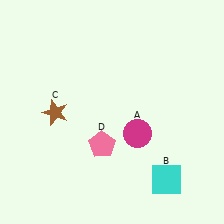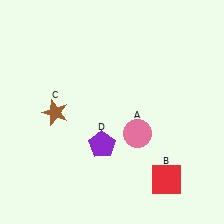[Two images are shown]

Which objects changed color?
A changed from magenta to pink. B changed from cyan to red. D changed from pink to purple.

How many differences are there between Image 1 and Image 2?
There are 3 differences between the two images.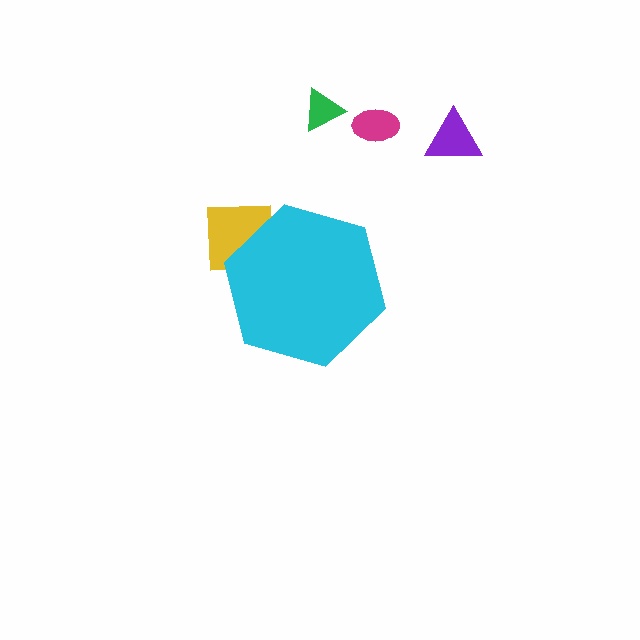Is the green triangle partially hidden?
No, the green triangle is fully visible.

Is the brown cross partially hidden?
Yes, the brown cross is partially hidden behind the cyan hexagon.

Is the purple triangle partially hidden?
No, the purple triangle is fully visible.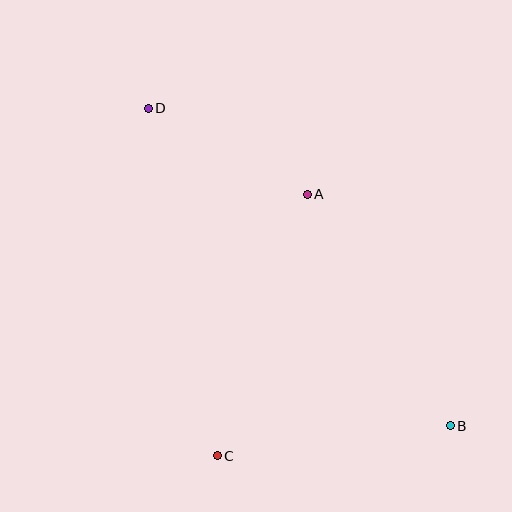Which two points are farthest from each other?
Points B and D are farthest from each other.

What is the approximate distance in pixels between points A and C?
The distance between A and C is approximately 276 pixels.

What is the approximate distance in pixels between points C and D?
The distance between C and D is approximately 354 pixels.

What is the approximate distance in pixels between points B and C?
The distance between B and C is approximately 235 pixels.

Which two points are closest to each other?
Points A and D are closest to each other.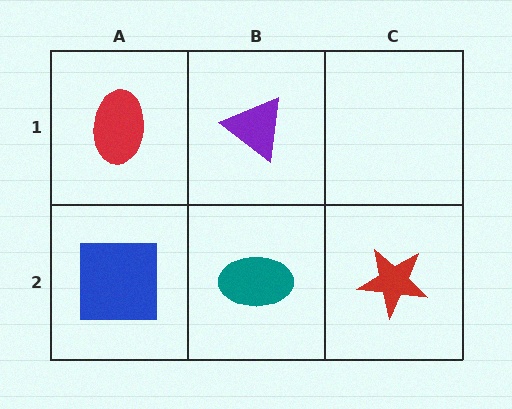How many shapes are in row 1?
2 shapes.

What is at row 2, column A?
A blue square.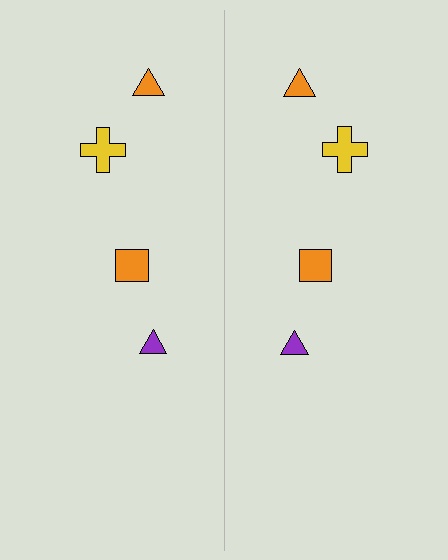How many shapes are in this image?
There are 8 shapes in this image.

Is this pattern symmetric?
Yes, this pattern has bilateral (reflection) symmetry.